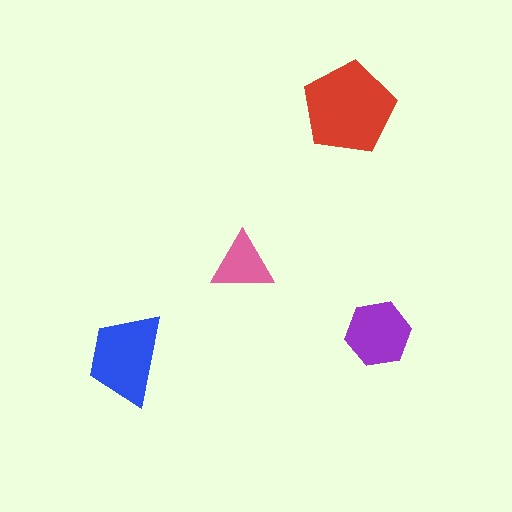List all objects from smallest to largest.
The pink triangle, the purple hexagon, the blue trapezoid, the red pentagon.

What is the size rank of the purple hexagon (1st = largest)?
3rd.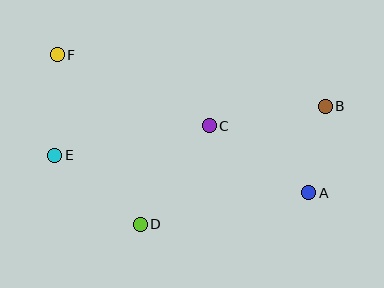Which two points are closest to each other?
Points A and B are closest to each other.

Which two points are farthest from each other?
Points A and F are farthest from each other.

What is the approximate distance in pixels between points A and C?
The distance between A and C is approximately 120 pixels.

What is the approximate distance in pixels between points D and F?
The distance between D and F is approximately 189 pixels.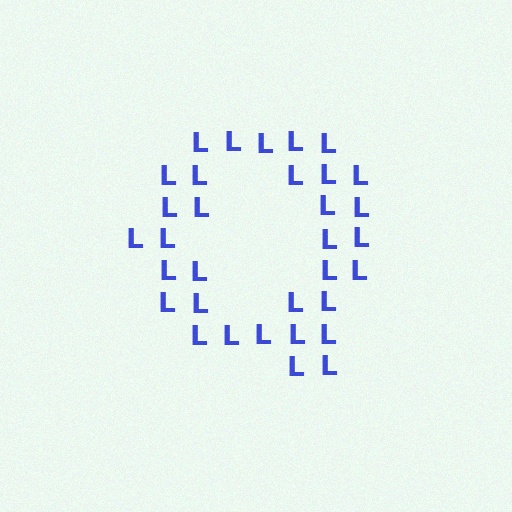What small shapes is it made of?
It is made of small letter L's.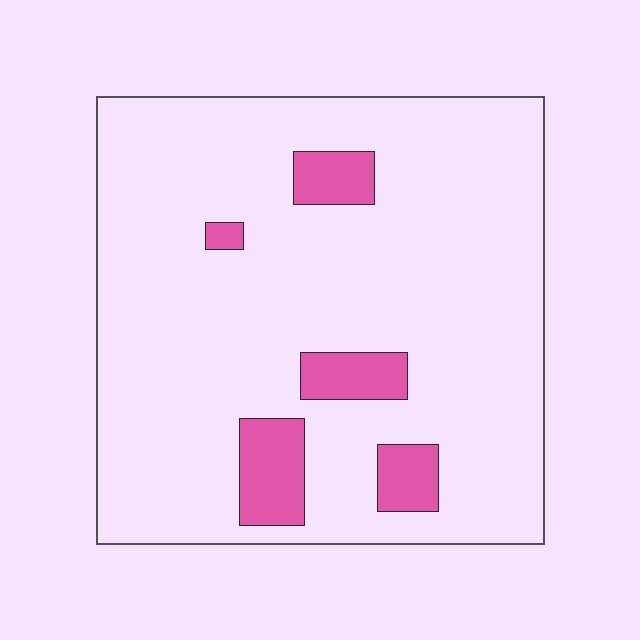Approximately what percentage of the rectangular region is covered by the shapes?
Approximately 10%.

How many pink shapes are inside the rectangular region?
5.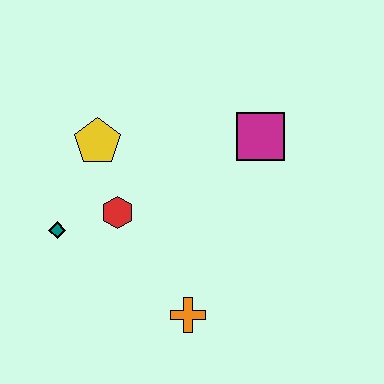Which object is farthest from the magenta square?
The teal diamond is farthest from the magenta square.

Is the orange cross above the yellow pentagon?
No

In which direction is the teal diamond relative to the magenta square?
The teal diamond is to the left of the magenta square.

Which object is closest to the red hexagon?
The teal diamond is closest to the red hexagon.